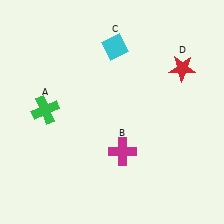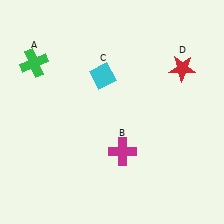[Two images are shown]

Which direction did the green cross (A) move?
The green cross (A) moved up.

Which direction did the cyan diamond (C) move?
The cyan diamond (C) moved down.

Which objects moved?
The objects that moved are: the green cross (A), the cyan diamond (C).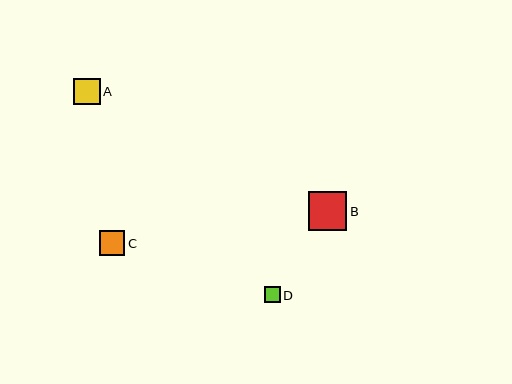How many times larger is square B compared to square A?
Square B is approximately 1.5 times the size of square A.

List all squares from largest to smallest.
From largest to smallest: B, A, C, D.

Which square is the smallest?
Square D is the smallest with a size of approximately 16 pixels.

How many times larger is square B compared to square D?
Square B is approximately 2.4 times the size of square D.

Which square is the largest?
Square B is the largest with a size of approximately 38 pixels.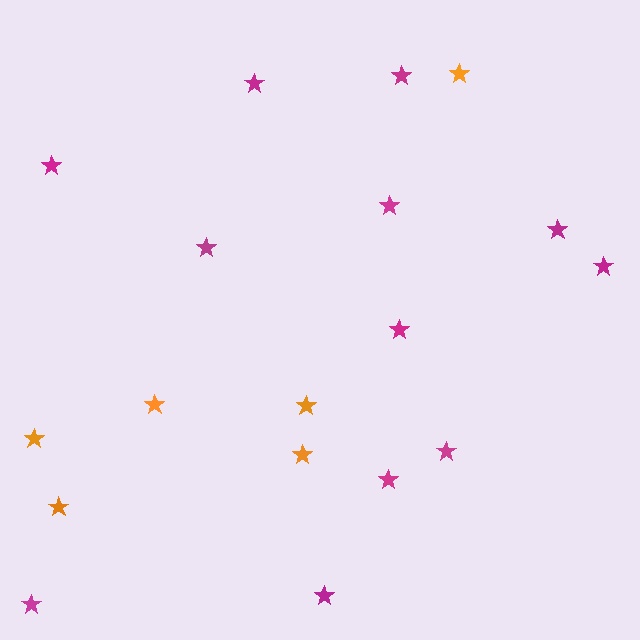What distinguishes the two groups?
There are 2 groups: one group of magenta stars (12) and one group of orange stars (6).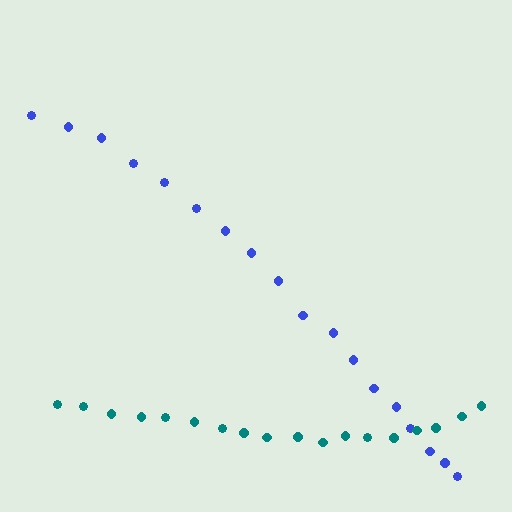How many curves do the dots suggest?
There are 2 distinct paths.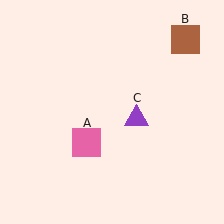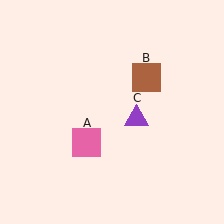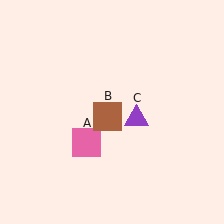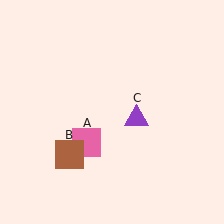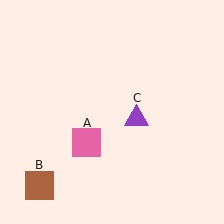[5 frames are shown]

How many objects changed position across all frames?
1 object changed position: brown square (object B).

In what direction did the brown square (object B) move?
The brown square (object B) moved down and to the left.